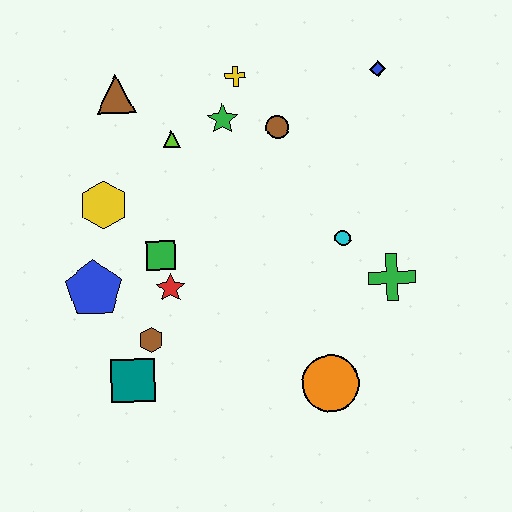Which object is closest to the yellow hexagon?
The green square is closest to the yellow hexagon.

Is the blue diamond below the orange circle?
No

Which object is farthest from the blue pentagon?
The blue diamond is farthest from the blue pentagon.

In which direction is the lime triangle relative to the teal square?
The lime triangle is above the teal square.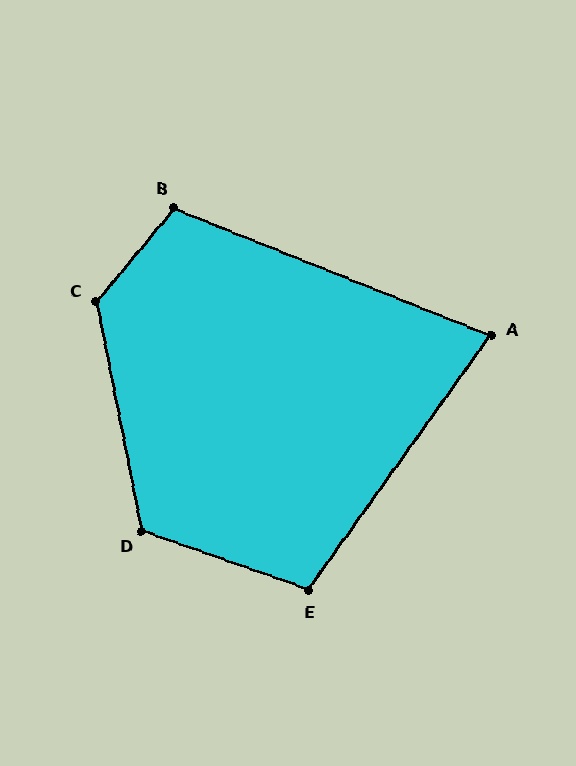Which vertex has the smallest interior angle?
A, at approximately 76 degrees.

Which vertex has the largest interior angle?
C, at approximately 129 degrees.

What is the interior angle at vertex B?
Approximately 108 degrees (obtuse).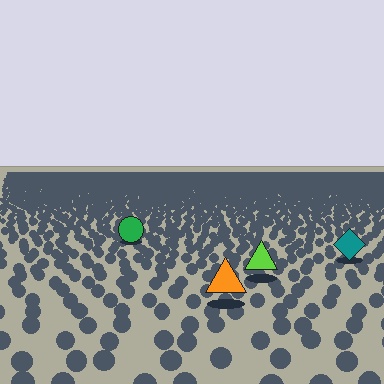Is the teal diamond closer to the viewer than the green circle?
Yes. The teal diamond is closer — you can tell from the texture gradient: the ground texture is coarser near it.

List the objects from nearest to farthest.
From nearest to farthest: the orange triangle, the lime triangle, the teal diamond, the green circle.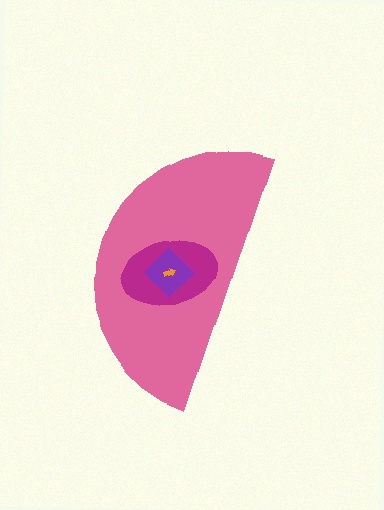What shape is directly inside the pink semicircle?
The magenta ellipse.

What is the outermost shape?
The pink semicircle.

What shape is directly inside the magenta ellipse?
The purple diamond.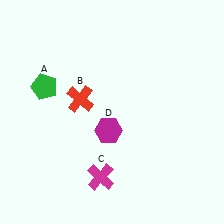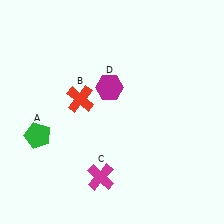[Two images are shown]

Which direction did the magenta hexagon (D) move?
The magenta hexagon (D) moved up.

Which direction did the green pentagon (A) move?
The green pentagon (A) moved down.